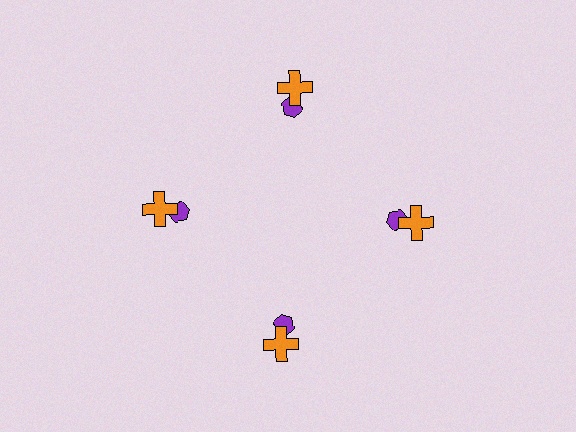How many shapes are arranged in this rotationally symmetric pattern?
There are 8 shapes, arranged in 4 groups of 2.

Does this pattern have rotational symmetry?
Yes, this pattern has 4-fold rotational symmetry. It looks the same after rotating 90 degrees around the center.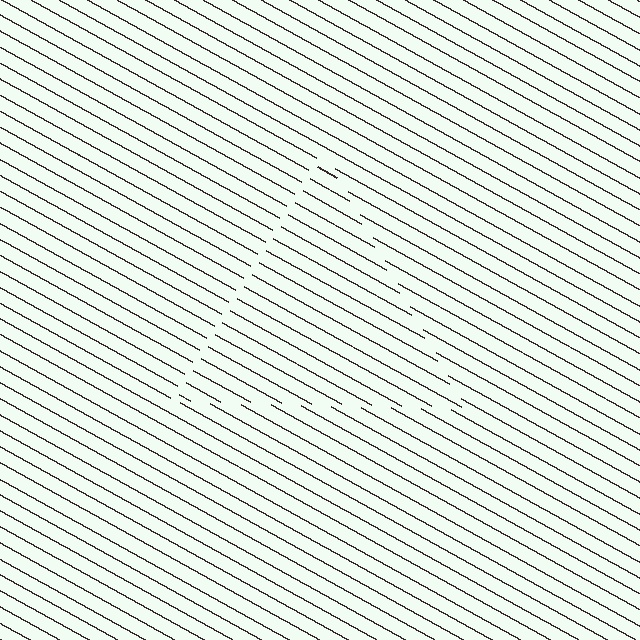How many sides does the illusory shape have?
3 sides — the line-ends trace a triangle.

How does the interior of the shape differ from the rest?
The interior of the shape contains the same grating, shifted by half a period — the contour is defined by the phase discontinuity where line-ends from the inner and outer gratings abut.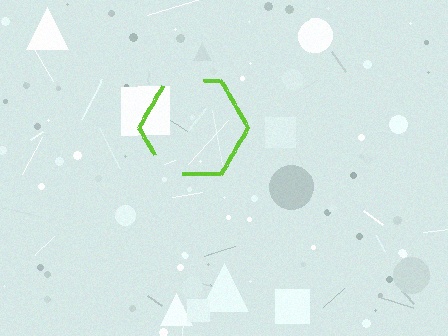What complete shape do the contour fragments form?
The contour fragments form a hexagon.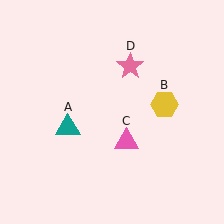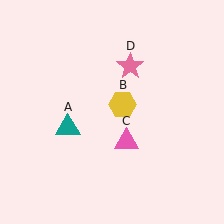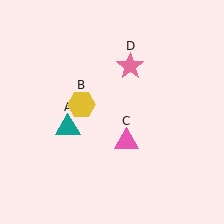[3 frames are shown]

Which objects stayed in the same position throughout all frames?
Teal triangle (object A) and pink triangle (object C) and pink star (object D) remained stationary.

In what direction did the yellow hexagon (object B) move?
The yellow hexagon (object B) moved left.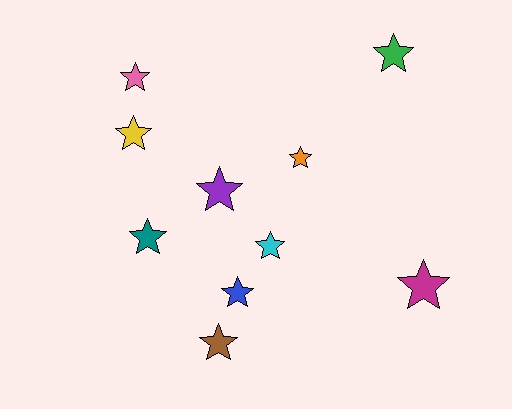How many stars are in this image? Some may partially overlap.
There are 10 stars.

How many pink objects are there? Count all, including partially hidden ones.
There is 1 pink object.